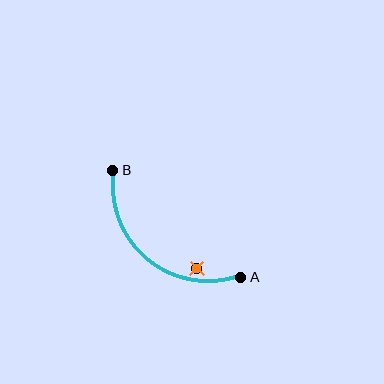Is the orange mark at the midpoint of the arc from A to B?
No — the orange mark does not lie on the arc at all. It sits slightly inside the curve.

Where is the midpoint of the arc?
The arc midpoint is the point on the curve farthest from the straight line joining A and B. It sits below and to the left of that line.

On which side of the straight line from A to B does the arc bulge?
The arc bulges below and to the left of the straight line connecting A and B.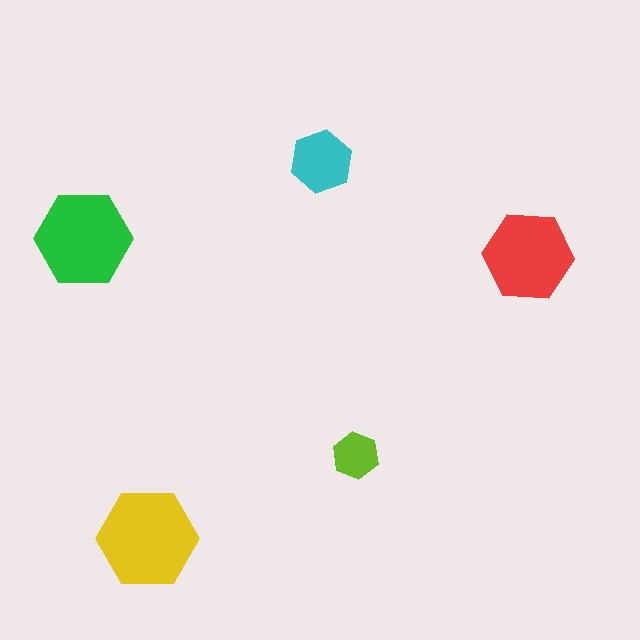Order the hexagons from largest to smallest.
the yellow one, the green one, the red one, the cyan one, the lime one.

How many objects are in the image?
There are 5 objects in the image.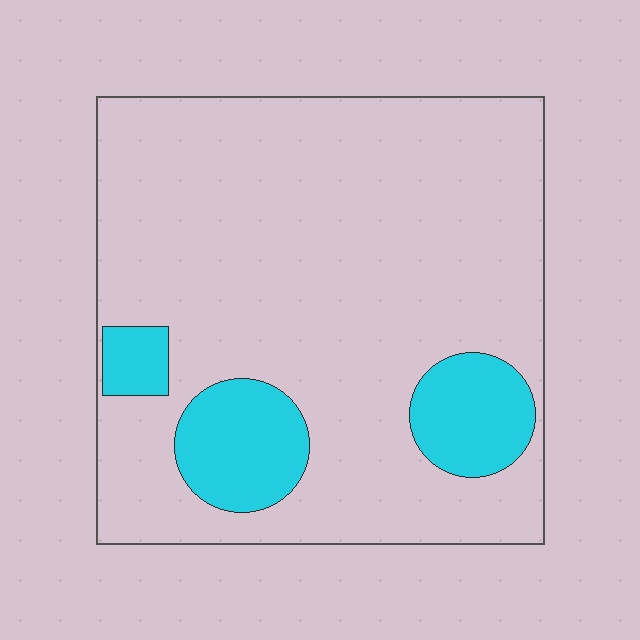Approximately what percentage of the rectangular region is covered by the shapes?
Approximately 15%.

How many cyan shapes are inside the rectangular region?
3.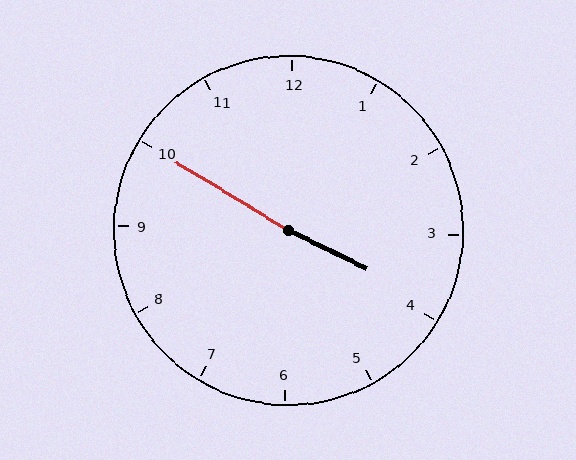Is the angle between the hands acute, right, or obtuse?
It is obtuse.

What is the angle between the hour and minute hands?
Approximately 175 degrees.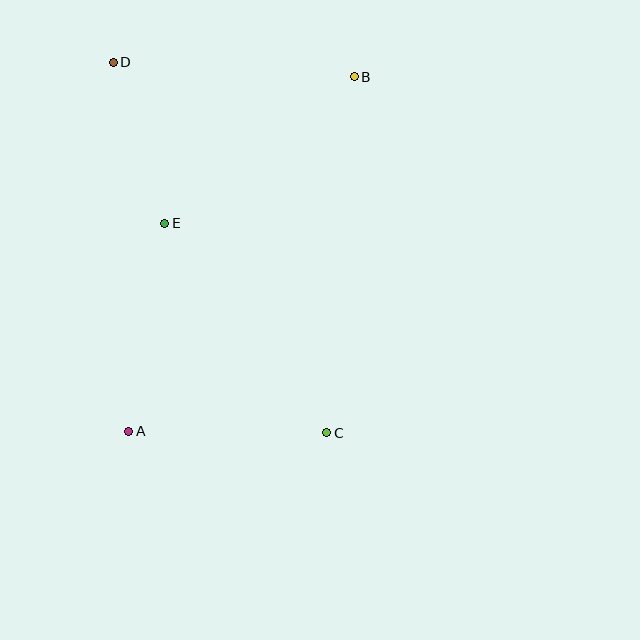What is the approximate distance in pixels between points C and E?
The distance between C and E is approximately 265 pixels.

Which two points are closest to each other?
Points D and E are closest to each other.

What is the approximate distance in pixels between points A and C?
The distance between A and C is approximately 198 pixels.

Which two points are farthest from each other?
Points C and D are farthest from each other.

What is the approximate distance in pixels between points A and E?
The distance between A and E is approximately 211 pixels.